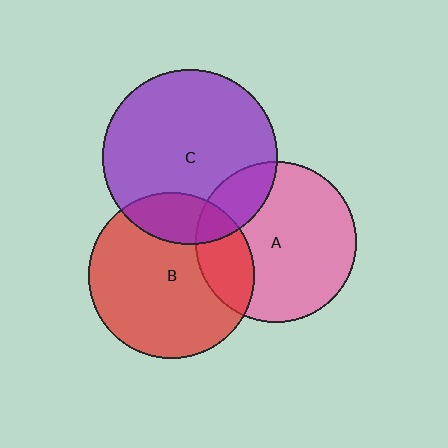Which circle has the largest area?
Circle C (purple).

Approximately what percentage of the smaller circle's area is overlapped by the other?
Approximately 20%.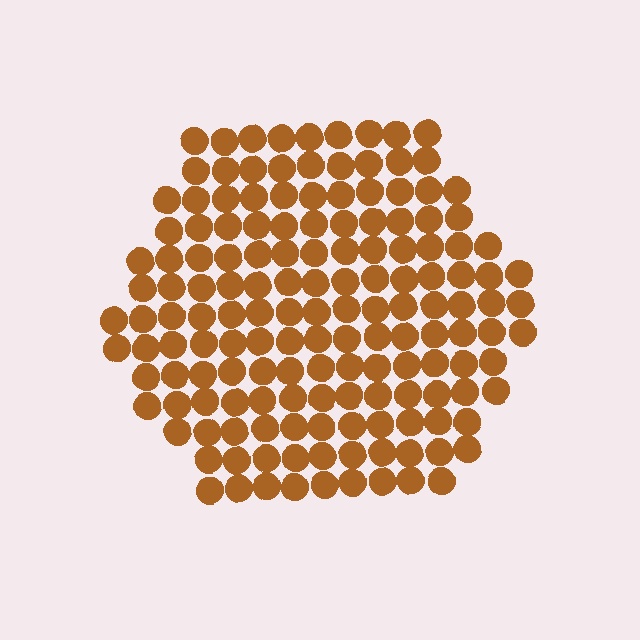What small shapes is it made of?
It is made of small circles.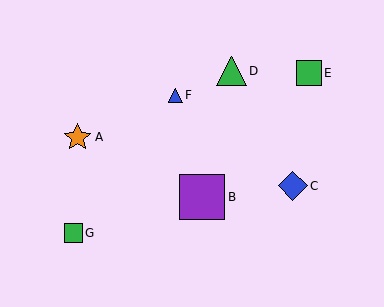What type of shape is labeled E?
Shape E is a green square.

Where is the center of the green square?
The center of the green square is at (309, 73).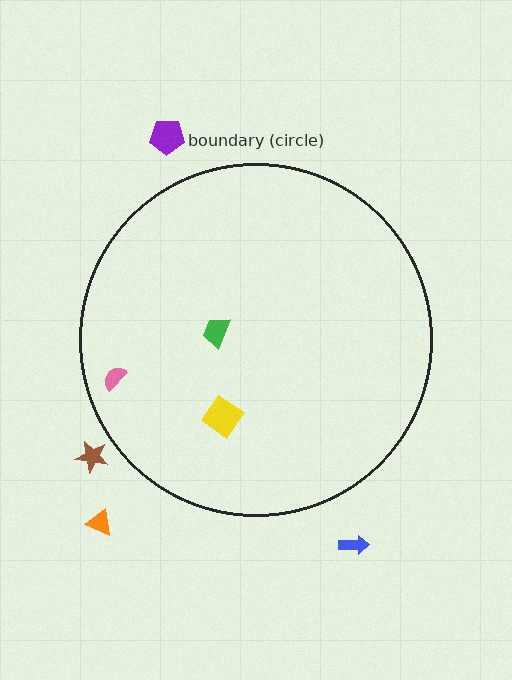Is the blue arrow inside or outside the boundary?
Outside.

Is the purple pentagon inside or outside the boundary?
Outside.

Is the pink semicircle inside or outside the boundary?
Inside.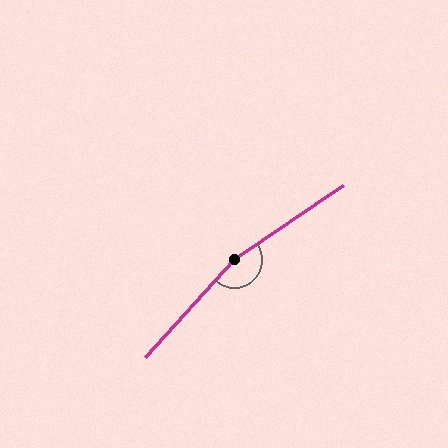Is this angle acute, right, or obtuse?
It is obtuse.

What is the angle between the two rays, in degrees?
Approximately 167 degrees.